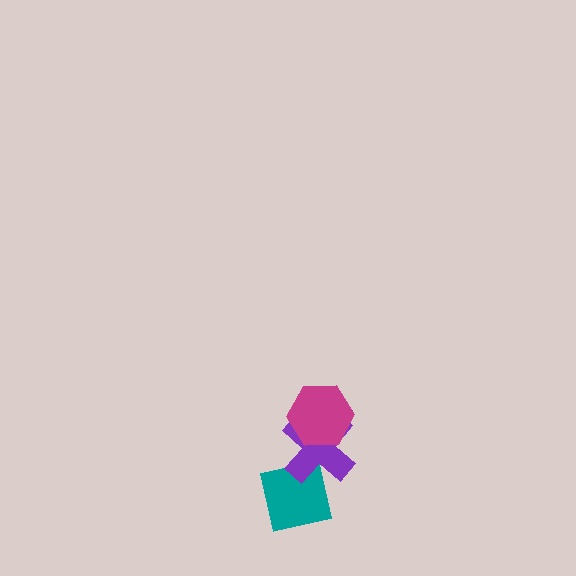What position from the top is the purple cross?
The purple cross is 2nd from the top.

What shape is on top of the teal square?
The purple cross is on top of the teal square.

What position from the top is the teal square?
The teal square is 3rd from the top.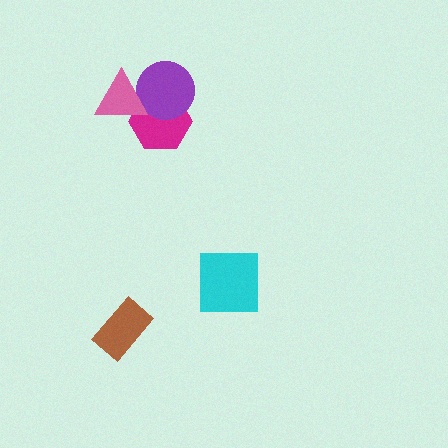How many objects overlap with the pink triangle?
2 objects overlap with the pink triangle.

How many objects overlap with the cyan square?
0 objects overlap with the cyan square.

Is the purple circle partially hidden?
Yes, it is partially covered by another shape.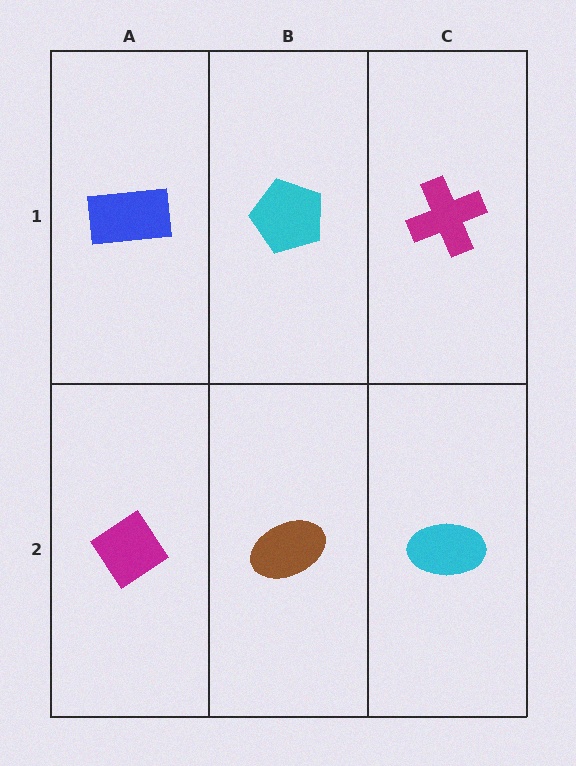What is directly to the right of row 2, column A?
A brown ellipse.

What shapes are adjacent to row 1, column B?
A brown ellipse (row 2, column B), a blue rectangle (row 1, column A), a magenta cross (row 1, column C).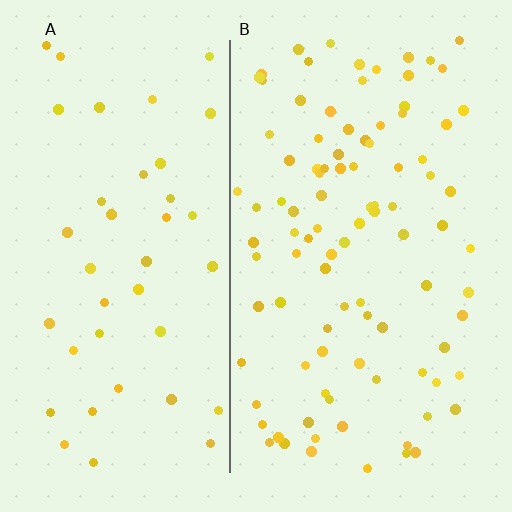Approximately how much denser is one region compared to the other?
Approximately 2.3× — region B over region A.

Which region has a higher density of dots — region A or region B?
B (the right).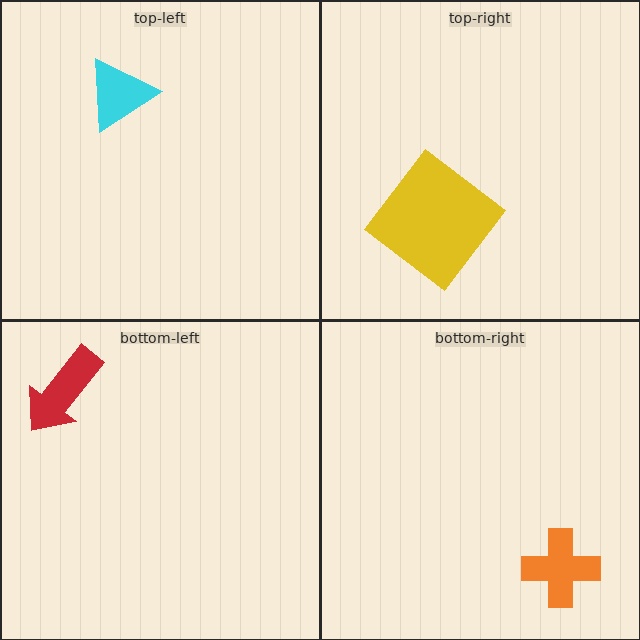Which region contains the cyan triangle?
The top-left region.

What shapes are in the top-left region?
The cyan triangle.